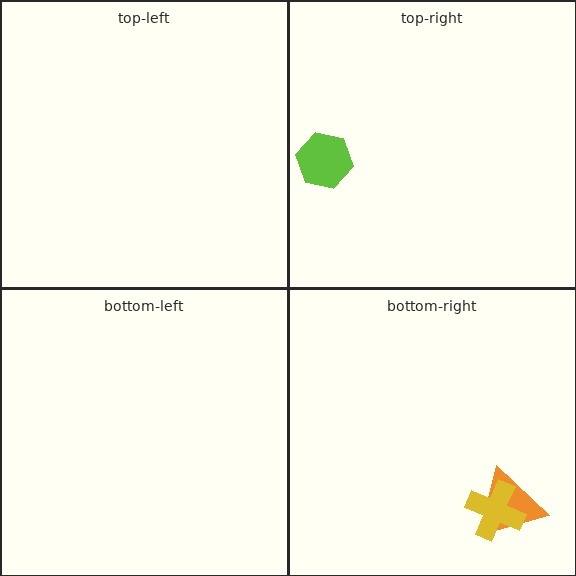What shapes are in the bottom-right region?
The orange triangle, the yellow cross.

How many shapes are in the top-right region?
1.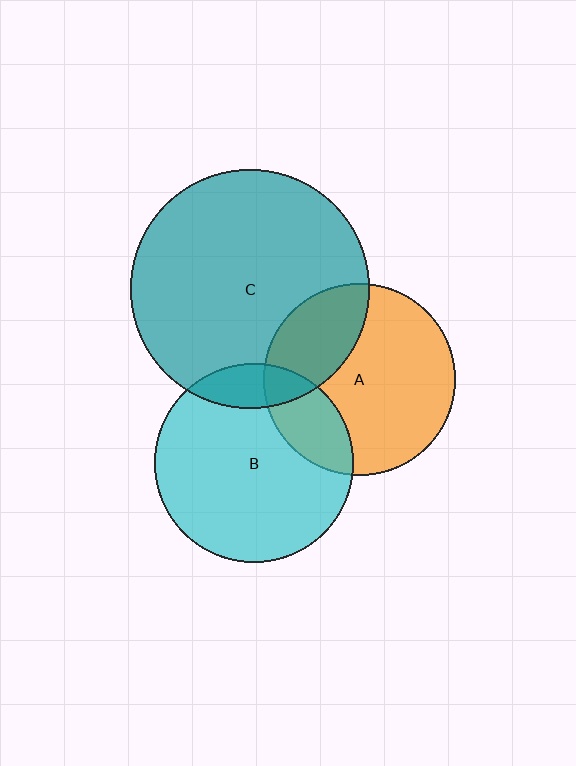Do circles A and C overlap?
Yes.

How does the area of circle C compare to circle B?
Approximately 1.4 times.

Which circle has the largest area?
Circle C (teal).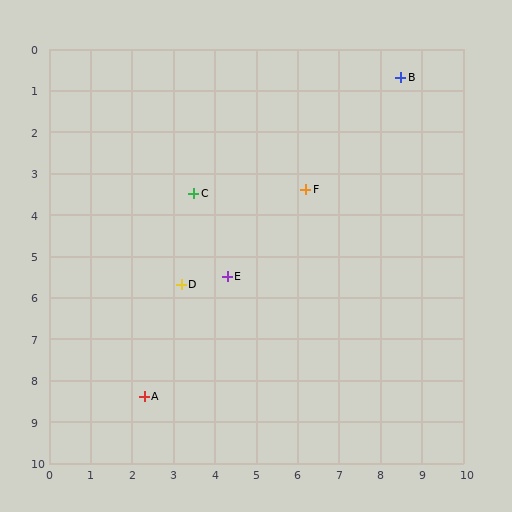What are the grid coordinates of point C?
Point C is at approximately (3.5, 3.5).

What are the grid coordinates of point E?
Point E is at approximately (4.3, 5.5).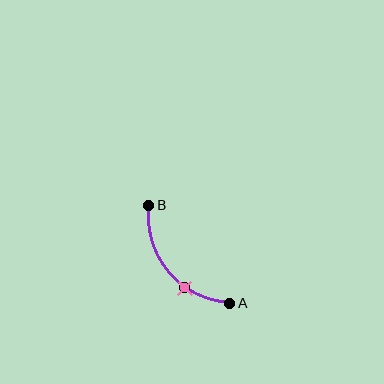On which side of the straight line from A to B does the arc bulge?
The arc bulges below and to the left of the straight line connecting A and B.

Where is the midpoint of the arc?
The arc midpoint is the point on the curve farthest from the straight line joining A and B. It sits below and to the left of that line.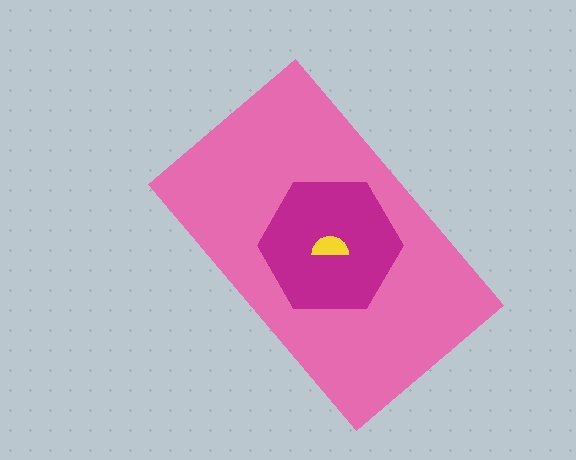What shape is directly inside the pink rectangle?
The magenta hexagon.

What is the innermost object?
The yellow semicircle.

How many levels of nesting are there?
3.